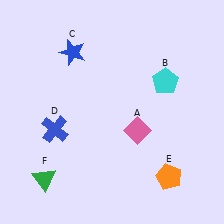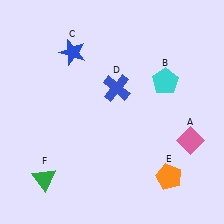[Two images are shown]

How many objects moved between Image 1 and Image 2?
2 objects moved between the two images.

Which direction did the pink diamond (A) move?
The pink diamond (A) moved right.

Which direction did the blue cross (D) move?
The blue cross (D) moved right.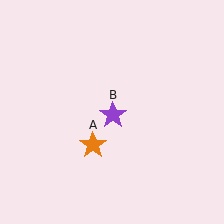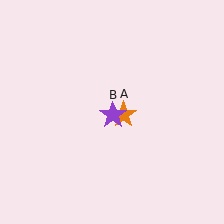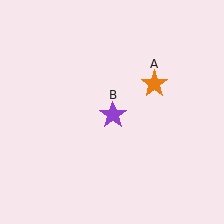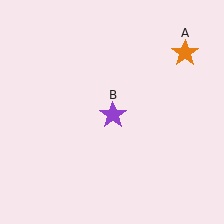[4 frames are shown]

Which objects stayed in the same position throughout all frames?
Purple star (object B) remained stationary.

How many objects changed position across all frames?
1 object changed position: orange star (object A).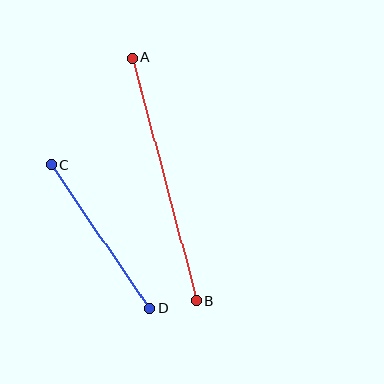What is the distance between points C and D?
The distance is approximately 175 pixels.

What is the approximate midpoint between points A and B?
The midpoint is at approximately (164, 179) pixels.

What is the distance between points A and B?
The distance is approximately 252 pixels.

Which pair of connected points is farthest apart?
Points A and B are farthest apart.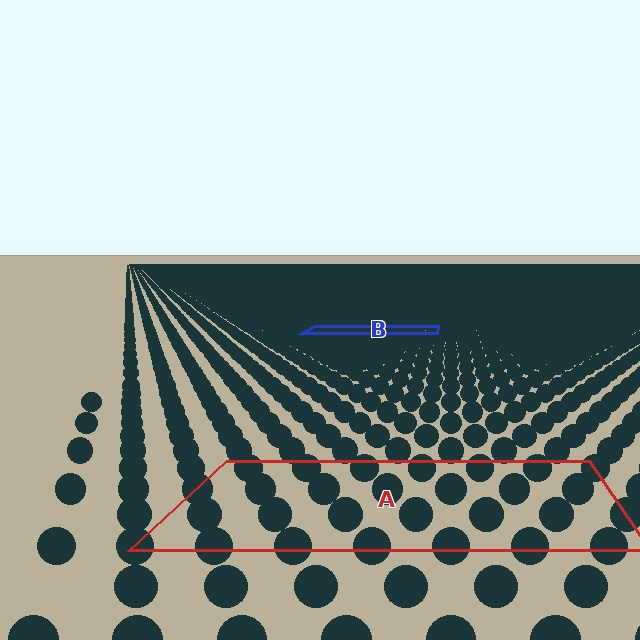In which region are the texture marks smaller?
The texture marks are smaller in region B, because it is farther away.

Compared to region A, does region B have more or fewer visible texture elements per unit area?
Region B has more texture elements per unit area — they are packed more densely because it is farther away.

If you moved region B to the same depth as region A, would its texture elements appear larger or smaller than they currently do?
They would appear larger. At a closer depth, the same texture elements are projected at a bigger on-screen size.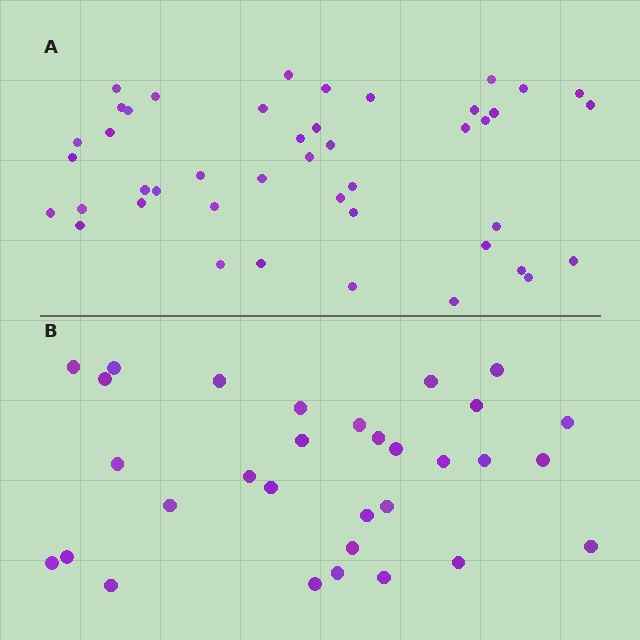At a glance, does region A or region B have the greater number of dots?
Region A (the top region) has more dots.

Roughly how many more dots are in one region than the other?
Region A has approximately 15 more dots than region B.